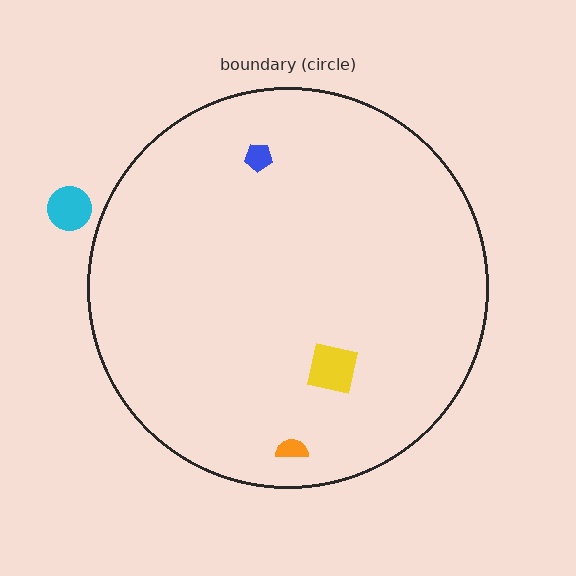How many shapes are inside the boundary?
3 inside, 1 outside.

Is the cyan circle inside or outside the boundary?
Outside.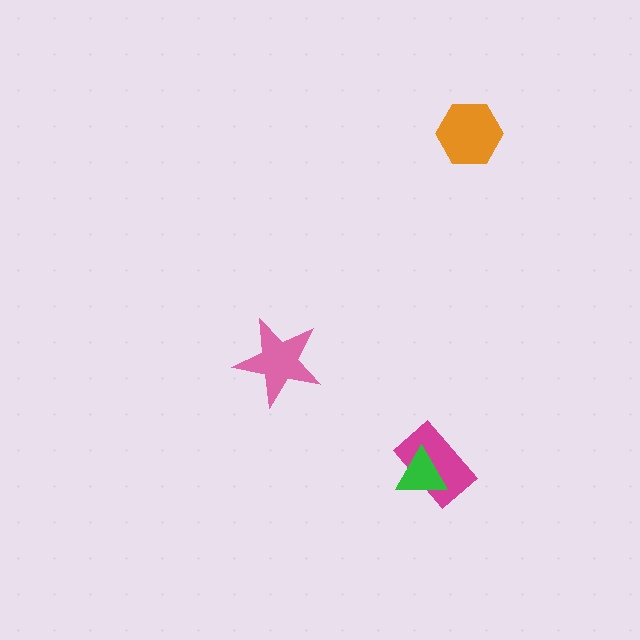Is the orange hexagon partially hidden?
No, no other shape covers it.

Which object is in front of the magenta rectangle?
The green triangle is in front of the magenta rectangle.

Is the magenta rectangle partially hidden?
Yes, it is partially covered by another shape.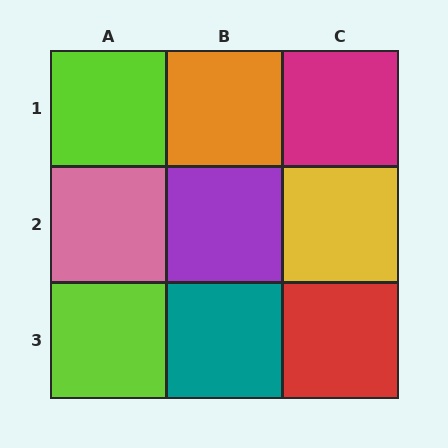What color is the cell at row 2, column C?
Yellow.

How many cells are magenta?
1 cell is magenta.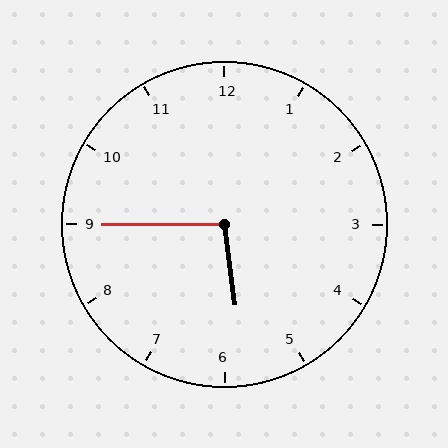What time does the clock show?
5:45.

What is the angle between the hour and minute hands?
Approximately 98 degrees.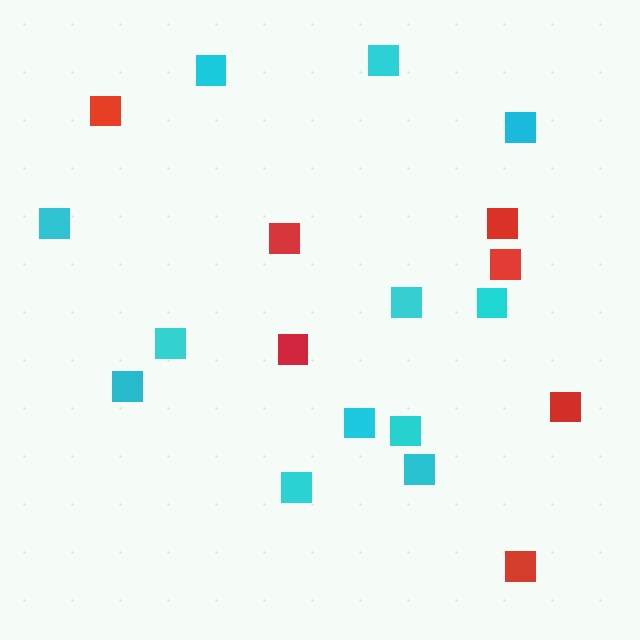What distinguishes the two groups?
There are 2 groups: one group of cyan squares (12) and one group of red squares (7).